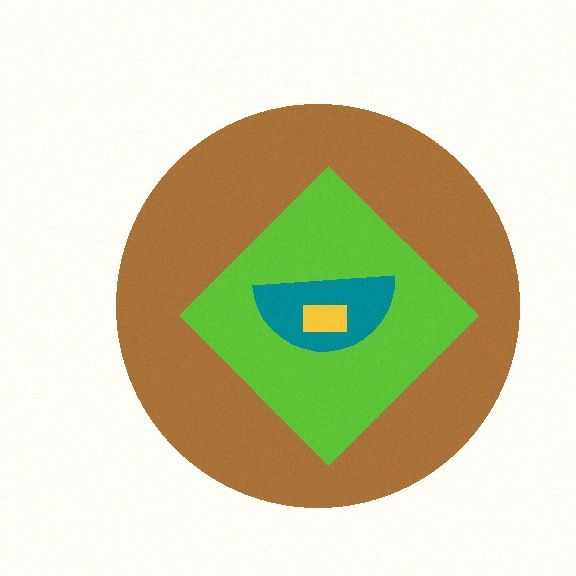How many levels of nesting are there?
4.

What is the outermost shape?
The brown circle.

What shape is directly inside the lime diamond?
The teal semicircle.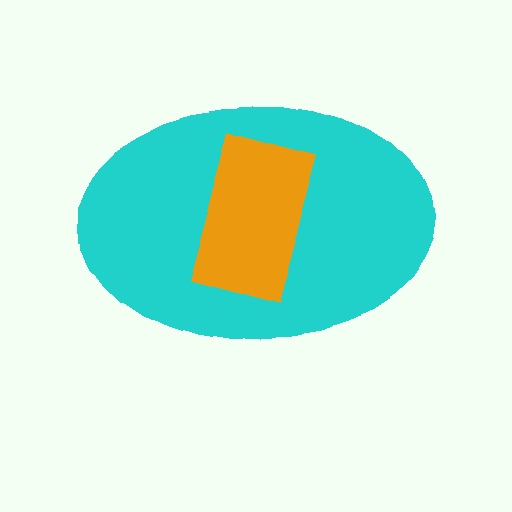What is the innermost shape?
The orange rectangle.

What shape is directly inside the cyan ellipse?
The orange rectangle.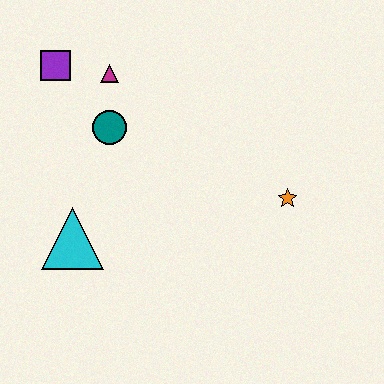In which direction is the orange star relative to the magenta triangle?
The orange star is to the right of the magenta triangle.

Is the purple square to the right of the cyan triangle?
No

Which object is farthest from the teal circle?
The orange star is farthest from the teal circle.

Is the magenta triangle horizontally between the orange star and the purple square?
Yes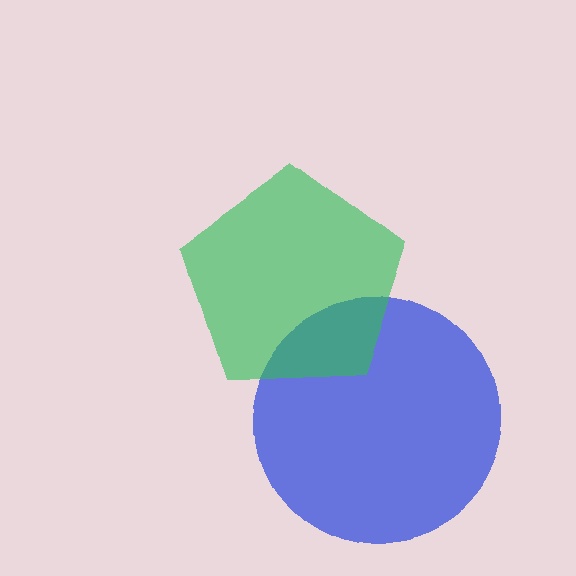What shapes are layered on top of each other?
The layered shapes are: a blue circle, a green pentagon.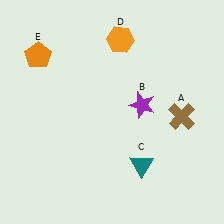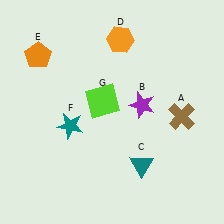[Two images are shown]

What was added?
A teal star (F), a lime square (G) were added in Image 2.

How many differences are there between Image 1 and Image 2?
There are 2 differences between the two images.